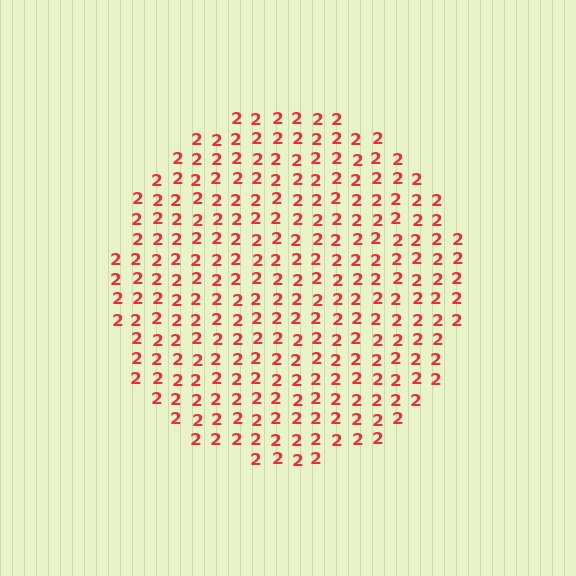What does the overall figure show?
The overall figure shows a circle.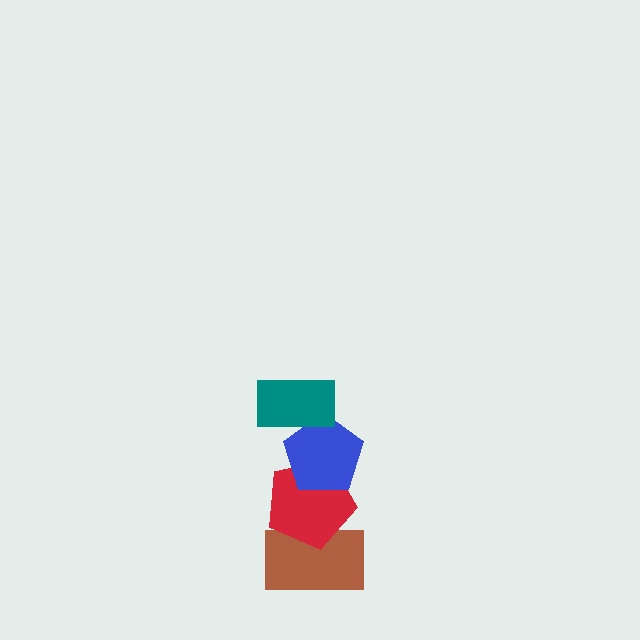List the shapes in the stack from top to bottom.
From top to bottom: the teal rectangle, the blue pentagon, the red pentagon, the brown rectangle.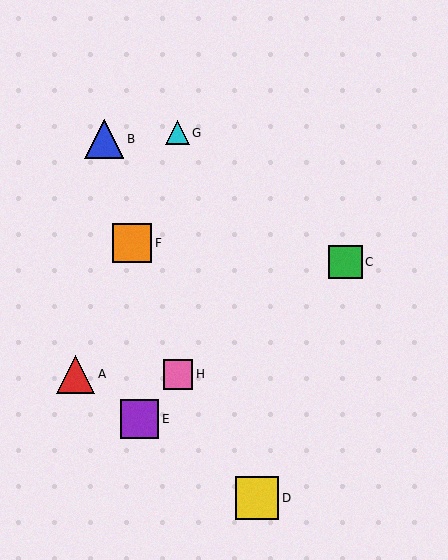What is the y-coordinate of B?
Object B is at y≈139.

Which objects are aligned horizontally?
Objects A, H are aligned horizontally.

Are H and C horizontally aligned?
No, H is at y≈374 and C is at y≈262.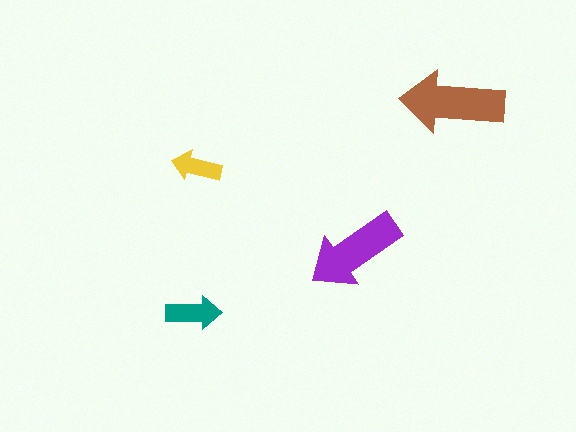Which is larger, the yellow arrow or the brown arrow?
The brown one.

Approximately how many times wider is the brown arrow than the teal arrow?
About 2 times wider.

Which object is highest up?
The brown arrow is topmost.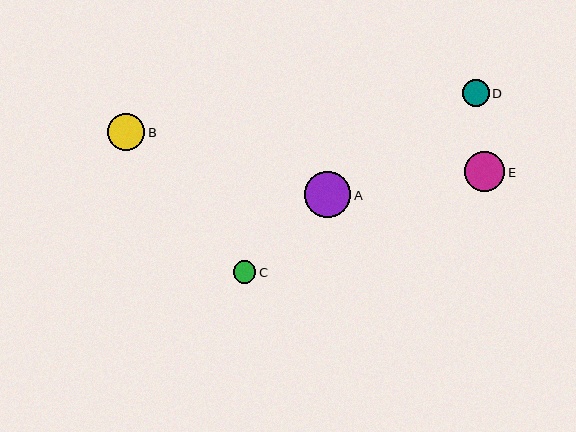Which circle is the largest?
Circle A is the largest with a size of approximately 46 pixels.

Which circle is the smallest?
Circle C is the smallest with a size of approximately 23 pixels.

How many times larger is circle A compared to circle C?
Circle A is approximately 2.0 times the size of circle C.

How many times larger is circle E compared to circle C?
Circle E is approximately 1.8 times the size of circle C.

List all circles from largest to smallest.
From largest to smallest: A, E, B, D, C.